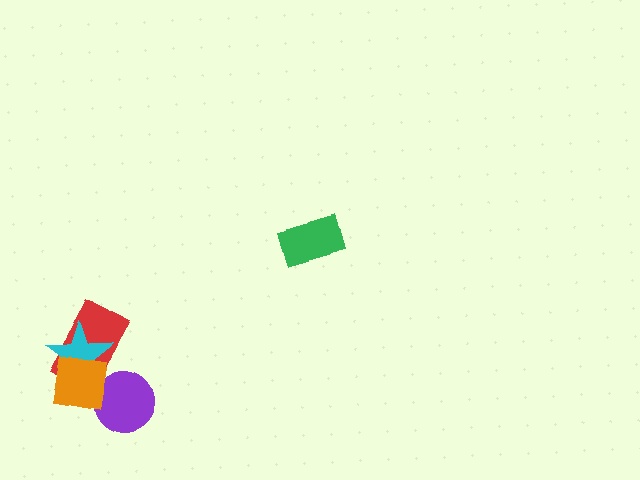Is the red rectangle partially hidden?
Yes, it is partially covered by another shape.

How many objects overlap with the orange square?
3 objects overlap with the orange square.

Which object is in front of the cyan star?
The orange square is in front of the cyan star.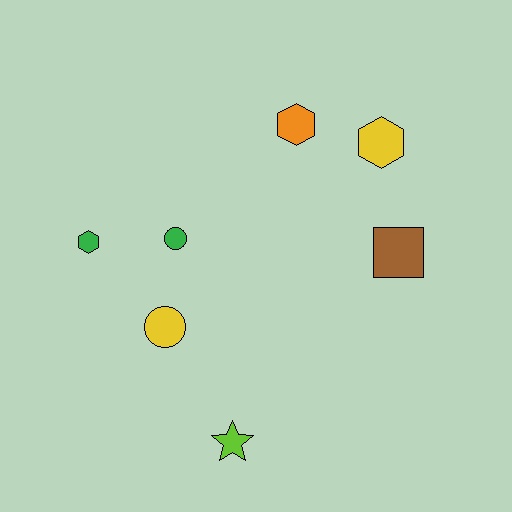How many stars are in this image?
There is 1 star.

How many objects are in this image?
There are 7 objects.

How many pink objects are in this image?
There are no pink objects.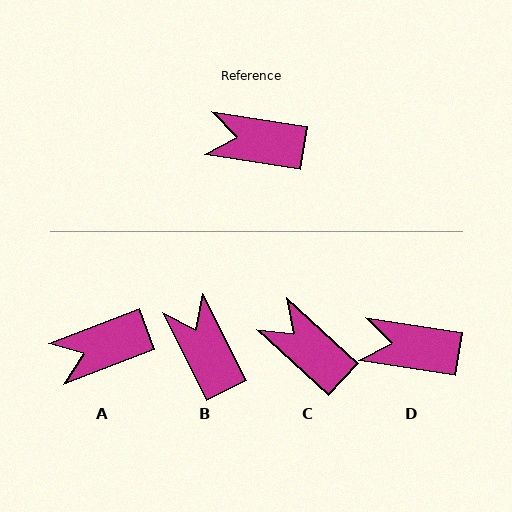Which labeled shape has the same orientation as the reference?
D.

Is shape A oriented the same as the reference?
No, it is off by about 30 degrees.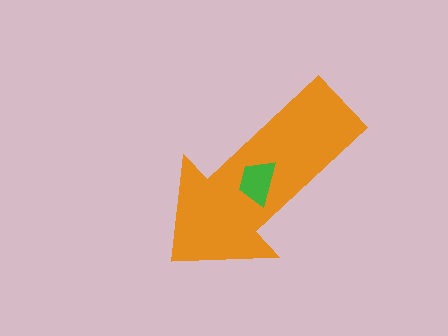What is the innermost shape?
The green trapezoid.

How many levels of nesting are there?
2.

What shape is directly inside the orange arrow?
The green trapezoid.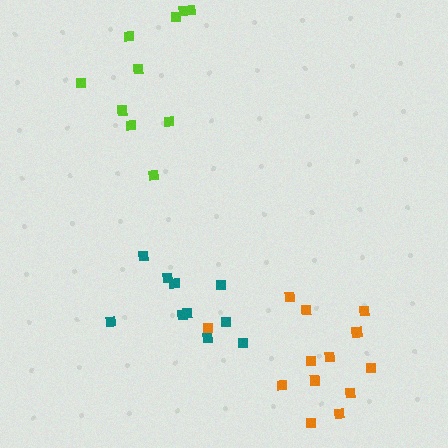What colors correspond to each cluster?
The clusters are colored: teal, orange, lime.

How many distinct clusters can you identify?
There are 3 distinct clusters.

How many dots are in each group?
Group 1: 10 dots, Group 2: 13 dots, Group 3: 10 dots (33 total).